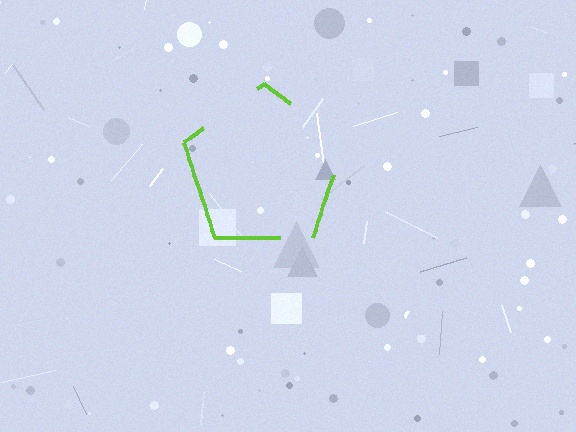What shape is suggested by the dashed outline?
The dashed outline suggests a pentagon.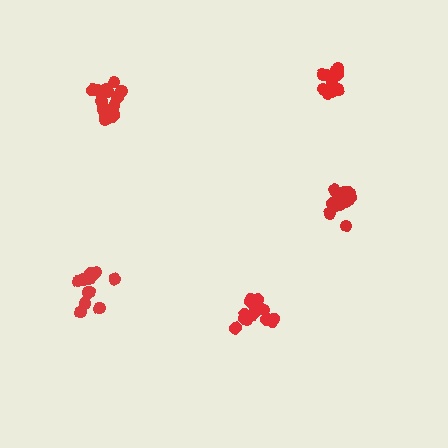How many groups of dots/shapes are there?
There are 5 groups.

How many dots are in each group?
Group 1: 15 dots, Group 2: 15 dots, Group 3: 13 dots, Group 4: 13 dots, Group 5: 16 dots (72 total).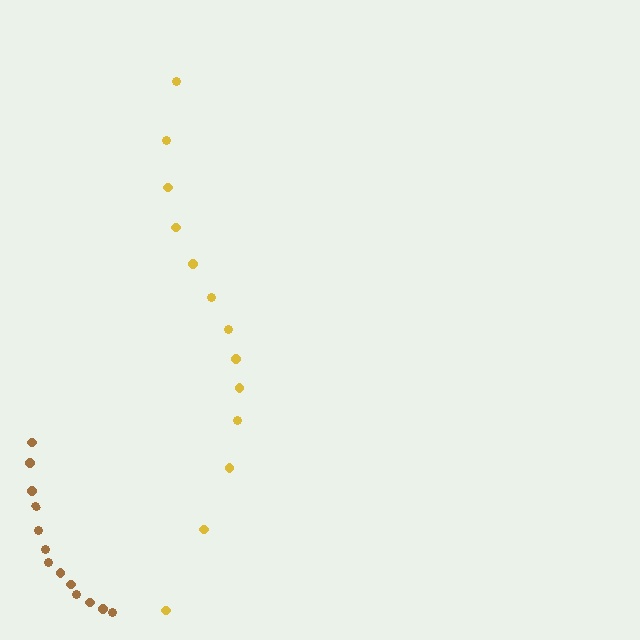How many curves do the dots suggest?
There are 2 distinct paths.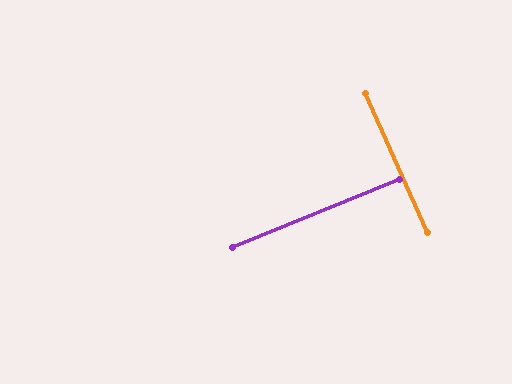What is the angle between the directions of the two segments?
Approximately 88 degrees.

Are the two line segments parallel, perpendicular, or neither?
Perpendicular — they meet at approximately 88°.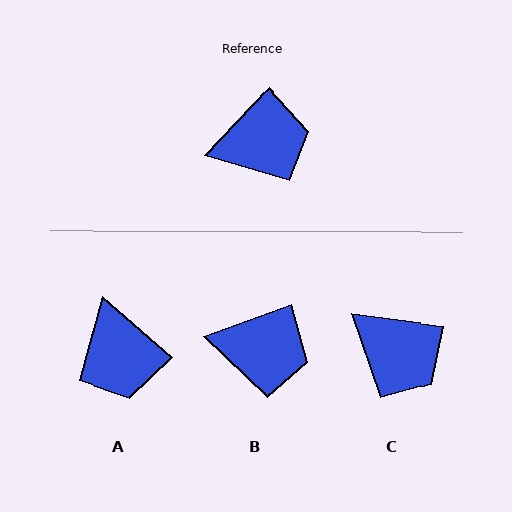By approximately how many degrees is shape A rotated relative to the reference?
Approximately 88 degrees clockwise.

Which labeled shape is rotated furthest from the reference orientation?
A, about 88 degrees away.